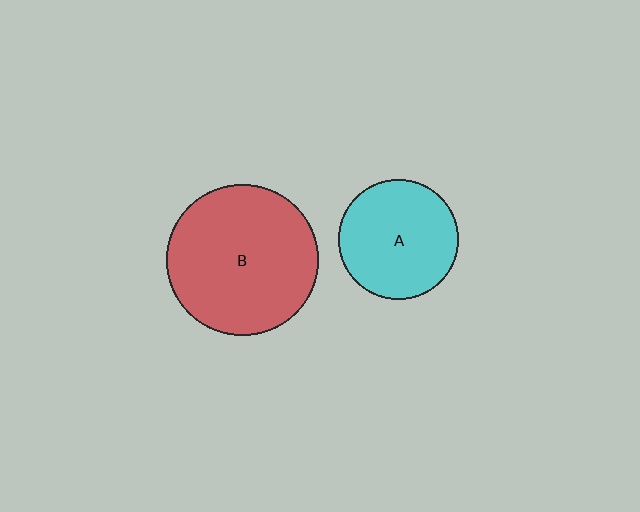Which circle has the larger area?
Circle B (red).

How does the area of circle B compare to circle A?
Approximately 1.6 times.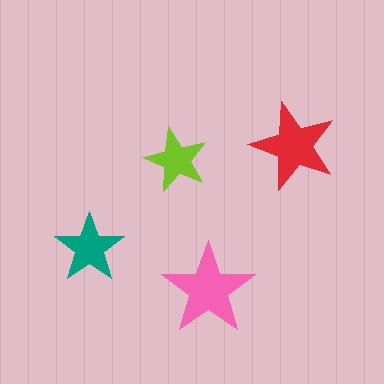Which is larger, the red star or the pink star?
The pink one.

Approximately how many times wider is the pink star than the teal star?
About 1.5 times wider.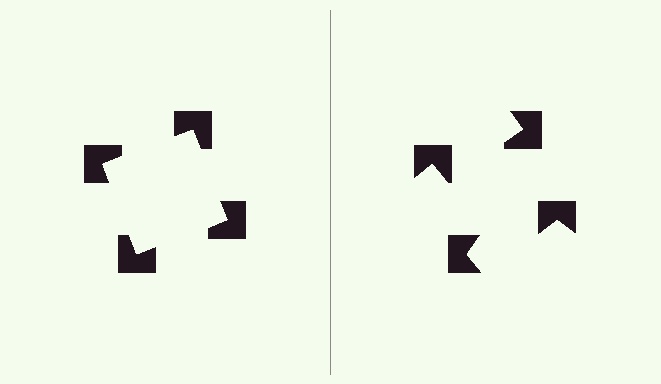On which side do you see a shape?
An illusory square appears on the left side. On the right side the wedge cuts are rotated, so no coherent shape forms.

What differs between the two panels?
The notched squares are positioned identically on both sides; only the wedge orientations differ. On the left they align to a square; on the right they are misaligned.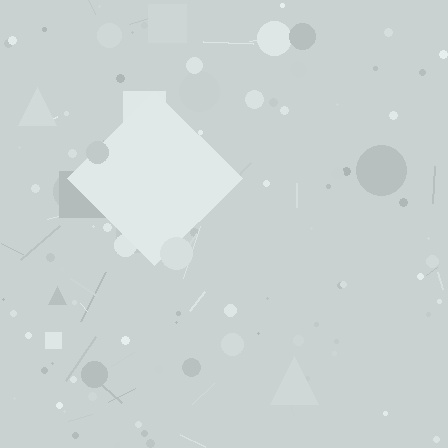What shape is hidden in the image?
A diamond is hidden in the image.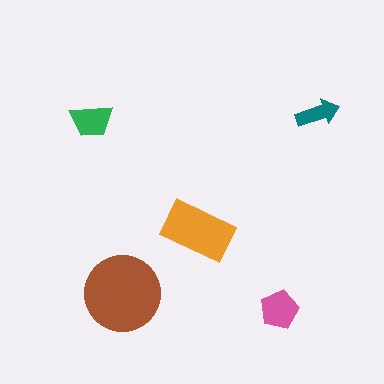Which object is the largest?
The brown circle.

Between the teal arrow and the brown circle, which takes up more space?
The brown circle.